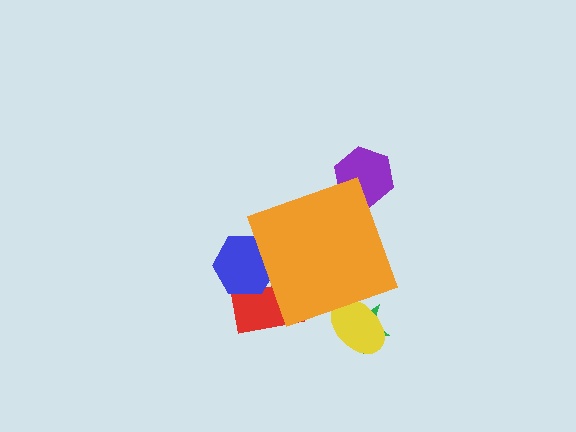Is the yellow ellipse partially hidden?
Yes, the yellow ellipse is partially hidden behind the orange diamond.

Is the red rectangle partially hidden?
Yes, the red rectangle is partially hidden behind the orange diamond.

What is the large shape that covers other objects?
An orange diamond.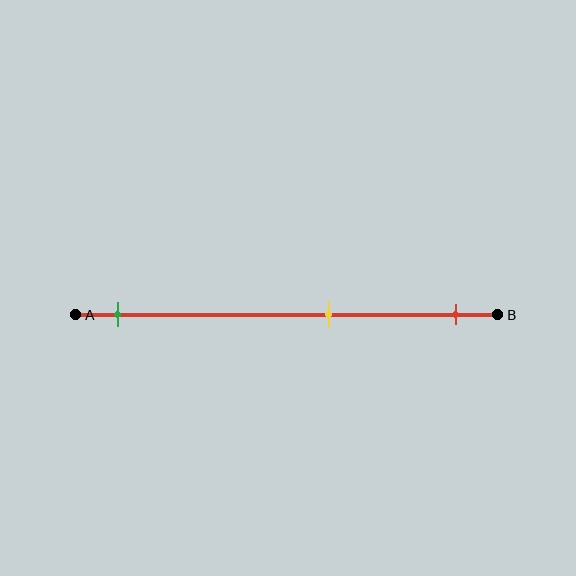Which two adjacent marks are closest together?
The yellow and red marks are the closest adjacent pair.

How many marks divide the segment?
There are 3 marks dividing the segment.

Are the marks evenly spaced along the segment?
No, the marks are not evenly spaced.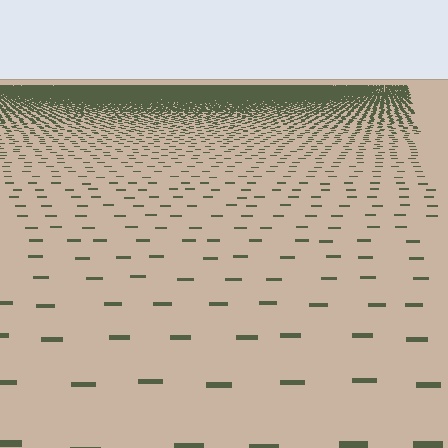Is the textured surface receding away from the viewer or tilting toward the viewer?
The surface is receding away from the viewer. Texture elements get smaller and denser toward the top.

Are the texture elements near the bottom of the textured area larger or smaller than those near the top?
Larger. Near the bottom, elements are closer to the viewer and appear at a bigger on-screen size.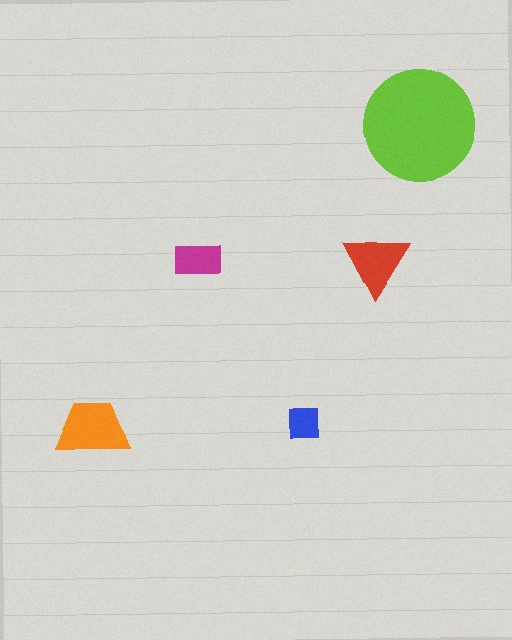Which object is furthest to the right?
The lime circle is rightmost.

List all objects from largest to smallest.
The lime circle, the orange trapezoid, the red triangle, the magenta rectangle, the blue square.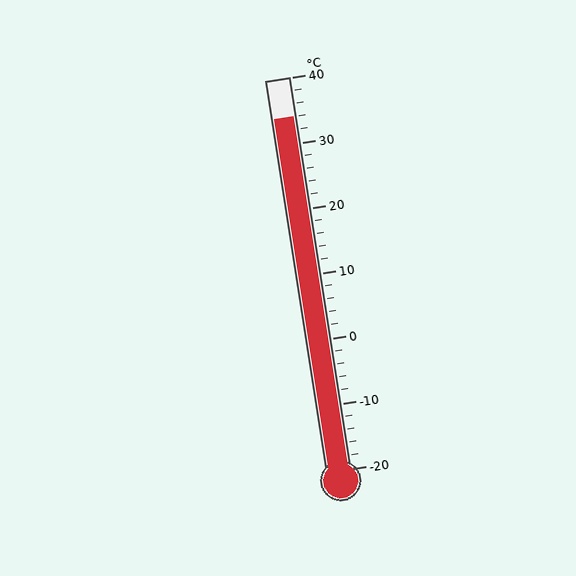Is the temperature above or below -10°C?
The temperature is above -10°C.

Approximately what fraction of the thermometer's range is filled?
The thermometer is filled to approximately 90% of its range.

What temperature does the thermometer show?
The thermometer shows approximately 34°C.